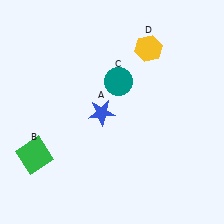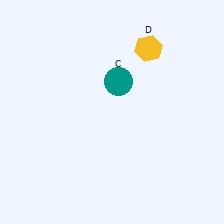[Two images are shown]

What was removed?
The blue star (A), the green square (B) were removed in Image 2.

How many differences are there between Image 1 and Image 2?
There are 2 differences between the two images.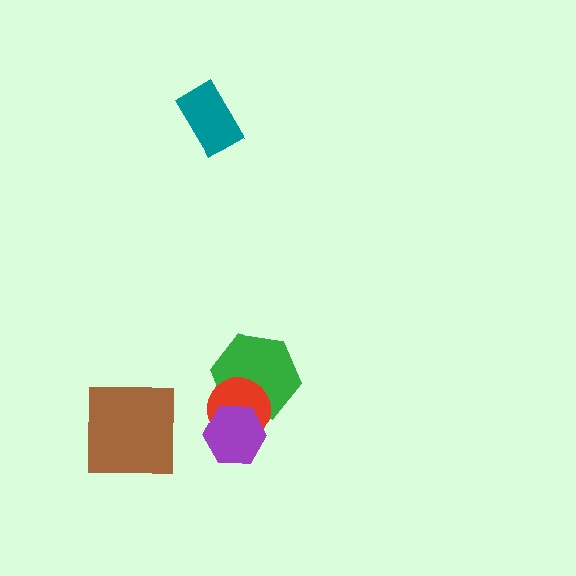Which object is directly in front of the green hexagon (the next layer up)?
The red circle is directly in front of the green hexagon.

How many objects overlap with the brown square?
0 objects overlap with the brown square.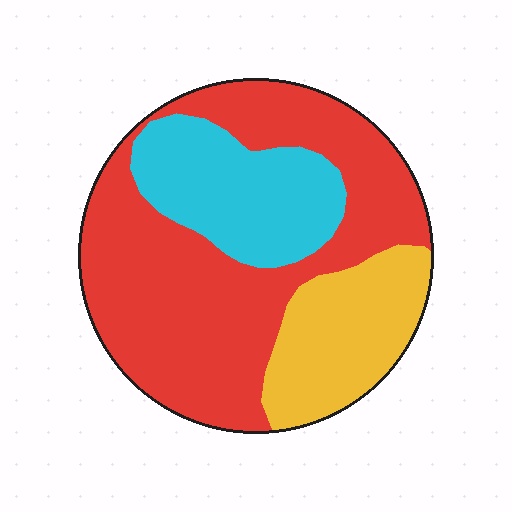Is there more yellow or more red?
Red.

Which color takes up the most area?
Red, at roughly 55%.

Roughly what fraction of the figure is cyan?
Cyan covers around 20% of the figure.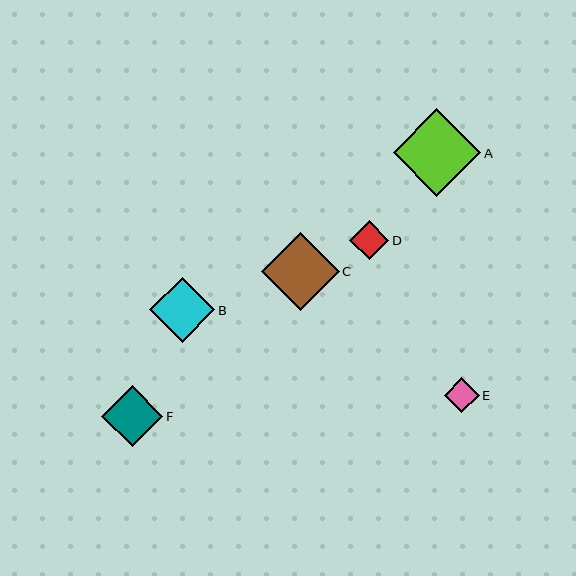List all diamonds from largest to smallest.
From largest to smallest: A, C, B, F, D, E.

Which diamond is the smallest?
Diamond E is the smallest with a size of approximately 35 pixels.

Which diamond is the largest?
Diamond A is the largest with a size of approximately 88 pixels.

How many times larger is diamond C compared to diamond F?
Diamond C is approximately 1.3 times the size of diamond F.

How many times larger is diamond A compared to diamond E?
Diamond A is approximately 2.5 times the size of diamond E.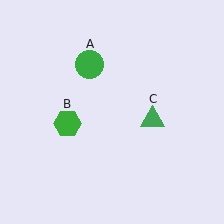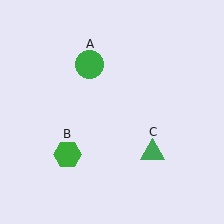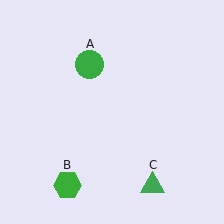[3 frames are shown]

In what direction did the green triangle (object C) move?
The green triangle (object C) moved down.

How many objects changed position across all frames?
2 objects changed position: green hexagon (object B), green triangle (object C).